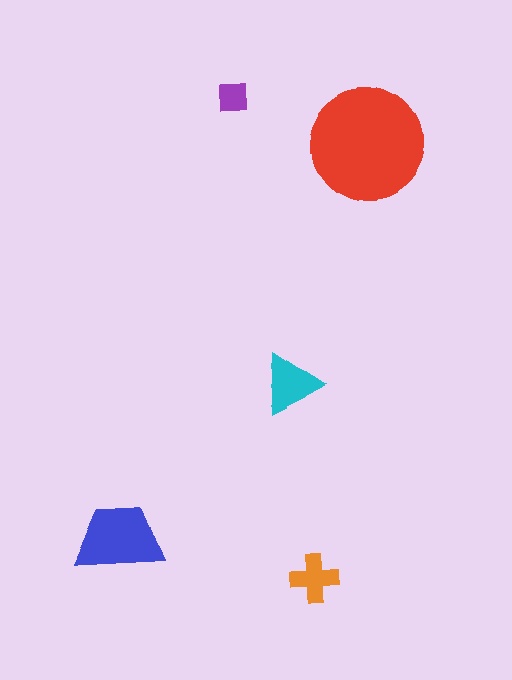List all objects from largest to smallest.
The red circle, the blue trapezoid, the cyan triangle, the orange cross, the purple square.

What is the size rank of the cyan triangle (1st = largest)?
3rd.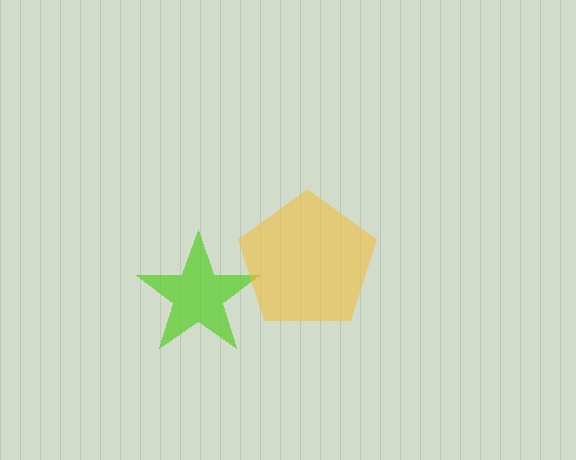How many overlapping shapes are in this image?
There are 2 overlapping shapes in the image.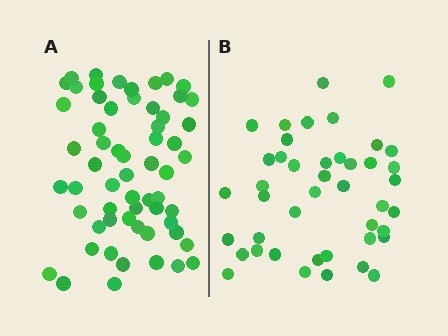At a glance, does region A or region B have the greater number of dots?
Region A (the left region) has more dots.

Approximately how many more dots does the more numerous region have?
Region A has approximately 15 more dots than region B.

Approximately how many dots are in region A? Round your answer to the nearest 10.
About 60 dots.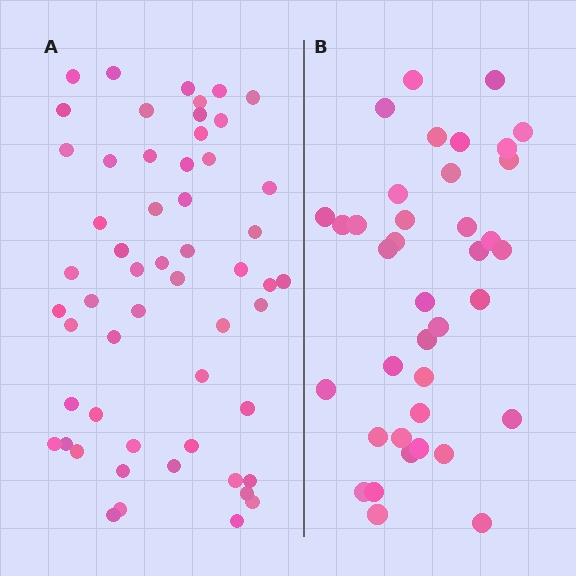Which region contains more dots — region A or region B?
Region A (the left region) has more dots.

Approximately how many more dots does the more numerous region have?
Region A has approximately 15 more dots than region B.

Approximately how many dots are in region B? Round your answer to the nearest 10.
About 40 dots. (The exact count is 38, which rounds to 40.)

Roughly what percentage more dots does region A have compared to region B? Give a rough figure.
About 45% more.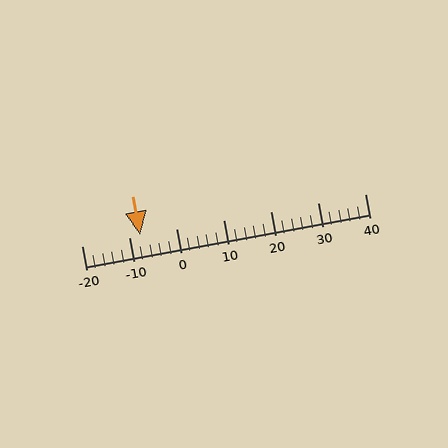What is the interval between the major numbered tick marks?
The major tick marks are spaced 10 units apart.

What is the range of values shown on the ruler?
The ruler shows values from -20 to 40.